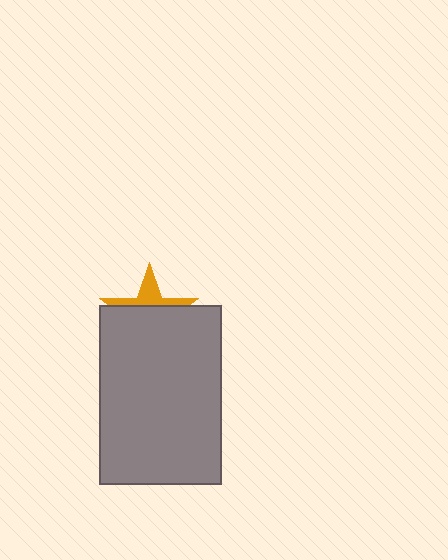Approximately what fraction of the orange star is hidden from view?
Roughly 64% of the orange star is hidden behind the gray rectangle.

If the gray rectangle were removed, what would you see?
You would see the complete orange star.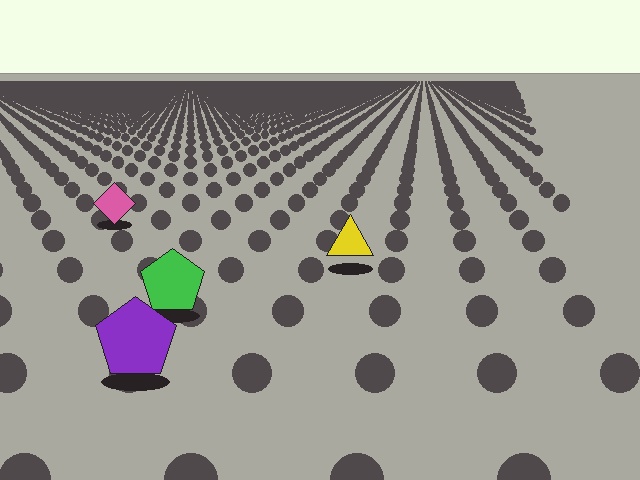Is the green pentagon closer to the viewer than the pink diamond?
Yes. The green pentagon is closer — you can tell from the texture gradient: the ground texture is coarser near it.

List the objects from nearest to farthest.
From nearest to farthest: the purple pentagon, the green pentagon, the yellow triangle, the pink diamond.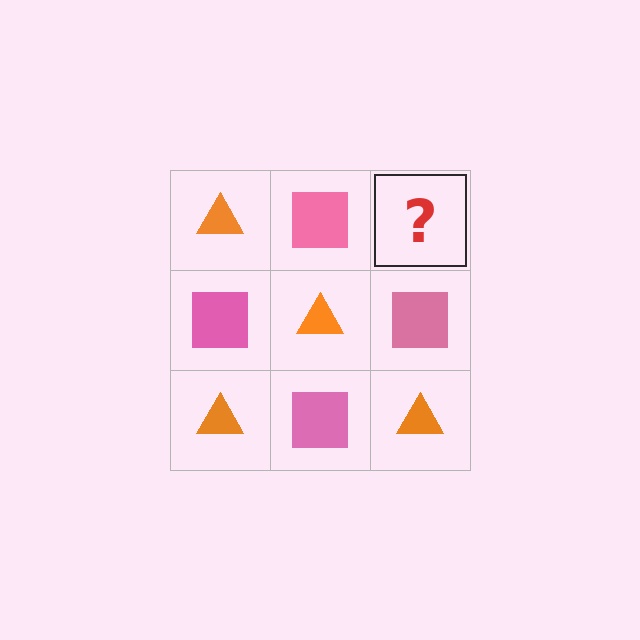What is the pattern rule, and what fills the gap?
The rule is that it alternates orange triangle and pink square in a checkerboard pattern. The gap should be filled with an orange triangle.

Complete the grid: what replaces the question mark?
The question mark should be replaced with an orange triangle.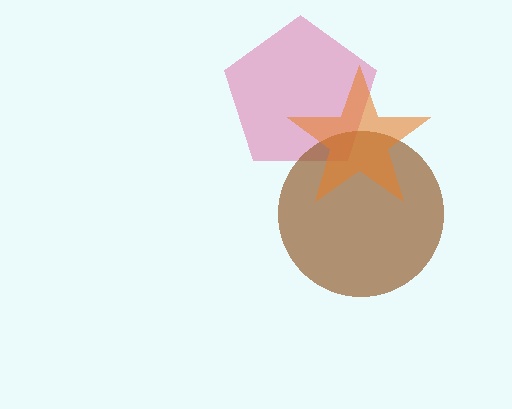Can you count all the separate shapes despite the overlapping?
Yes, there are 3 separate shapes.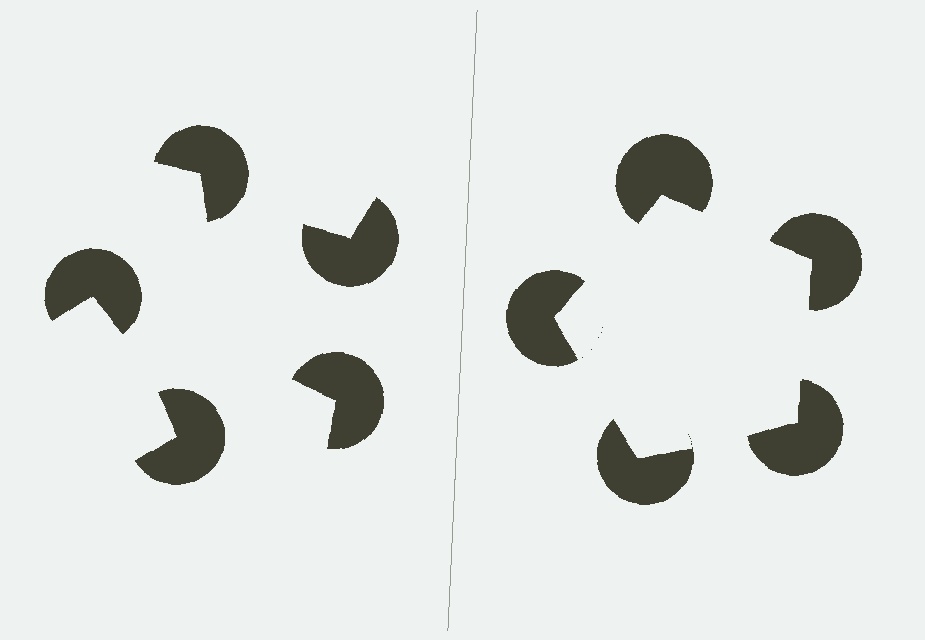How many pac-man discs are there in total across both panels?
10 — 5 on each side.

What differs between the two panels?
The pac-man discs are positioned identically on both sides; only the wedge orientations differ. On the right they align to a pentagon; on the left they are misaligned.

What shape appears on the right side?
An illusory pentagon.